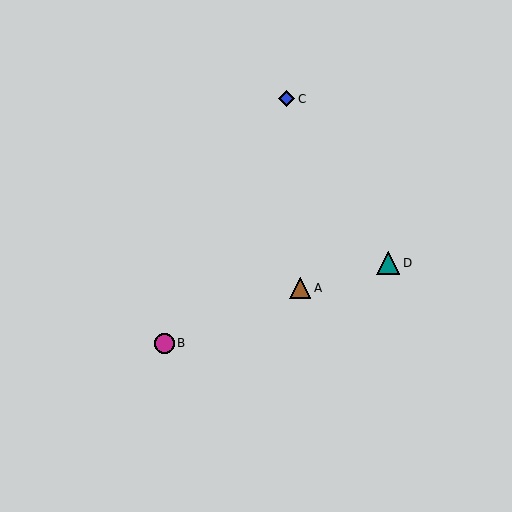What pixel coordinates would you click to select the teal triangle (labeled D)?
Click at (388, 263) to select the teal triangle D.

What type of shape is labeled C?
Shape C is a blue diamond.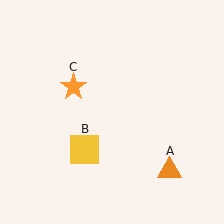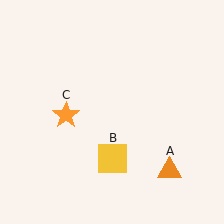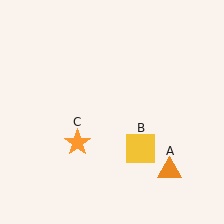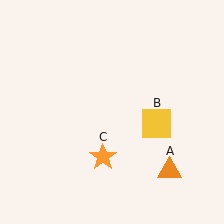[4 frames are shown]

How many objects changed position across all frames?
2 objects changed position: yellow square (object B), orange star (object C).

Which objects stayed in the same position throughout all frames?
Orange triangle (object A) remained stationary.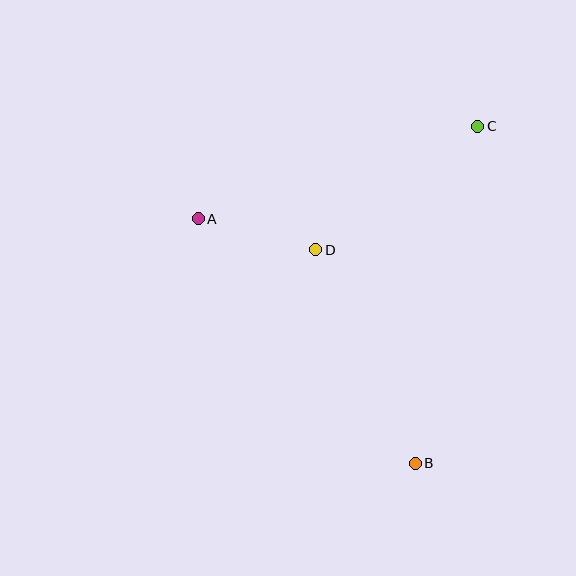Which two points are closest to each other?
Points A and D are closest to each other.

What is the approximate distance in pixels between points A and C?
The distance between A and C is approximately 294 pixels.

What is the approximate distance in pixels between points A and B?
The distance between A and B is approximately 327 pixels.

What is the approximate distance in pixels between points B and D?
The distance between B and D is approximately 235 pixels.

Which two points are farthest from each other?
Points B and C are farthest from each other.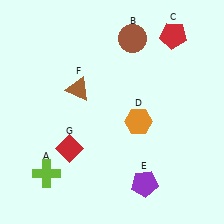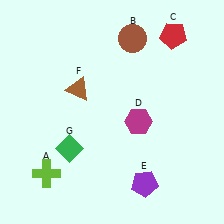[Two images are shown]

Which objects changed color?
D changed from orange to magenta. G changed from red to green.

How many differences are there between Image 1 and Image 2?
There are 2 differences between the two images.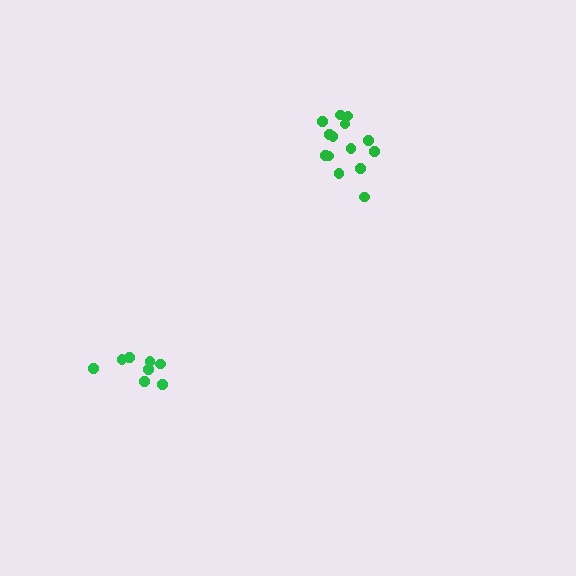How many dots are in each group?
Group 1: 8 dots, Group 2: 14 dots (22 total).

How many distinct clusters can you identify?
There are 2 distinct clusters.